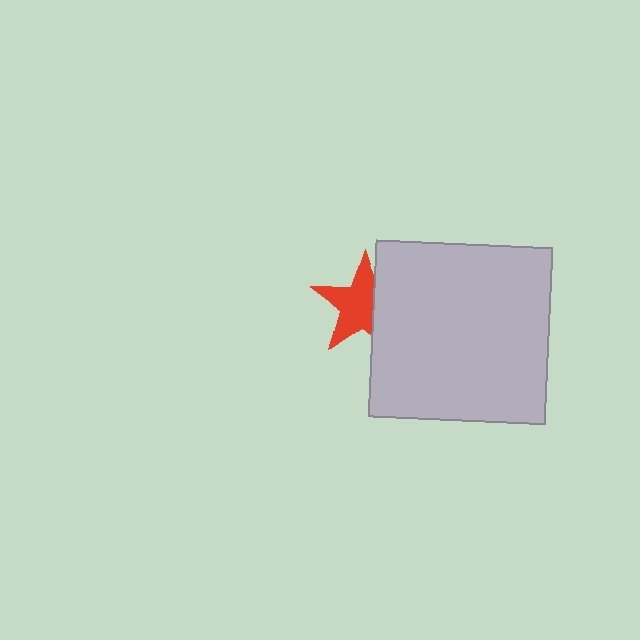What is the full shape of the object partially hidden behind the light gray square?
The partially hidden object is a red star.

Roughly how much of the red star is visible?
Most of it is visible (roughly 67%).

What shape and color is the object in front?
The object in front is a light gray square.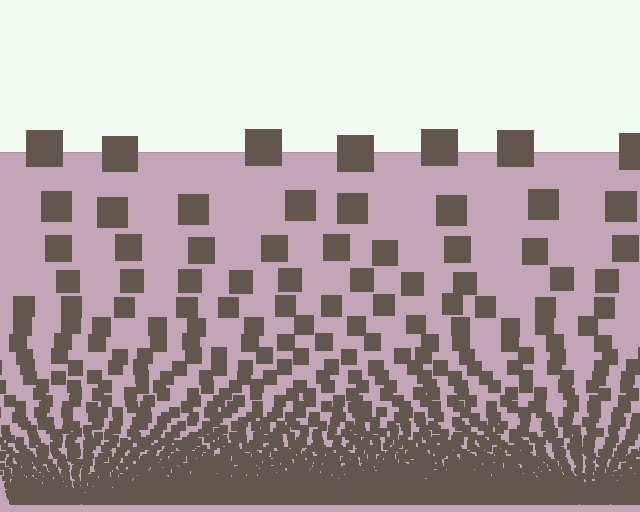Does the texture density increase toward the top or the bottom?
Density increases toward the bottom.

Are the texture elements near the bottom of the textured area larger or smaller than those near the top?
Smaller. The gradient is inverted — elements near the bottom are smaller and denser.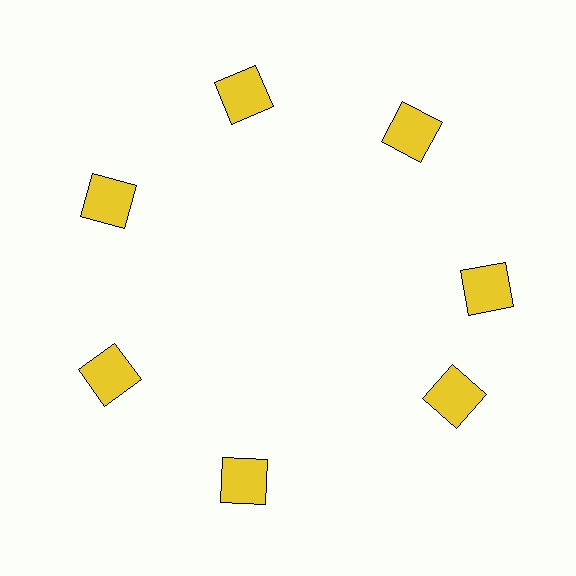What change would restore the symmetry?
The symmetry would be restored by rotating it back into even spacing with its neighbors so that all 7 squares sit at equal angles and equal distance from the center.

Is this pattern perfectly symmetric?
No. The 7 yellow squares are arranged in a ring, but one element near the 5 o'clock position is rotated out of alignment along the ring, breaking the 7-fold rotational symmetry.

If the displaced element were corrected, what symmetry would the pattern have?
It would have 7-fold rotational symmetry — the pattern would map onto itself every 51 degrees.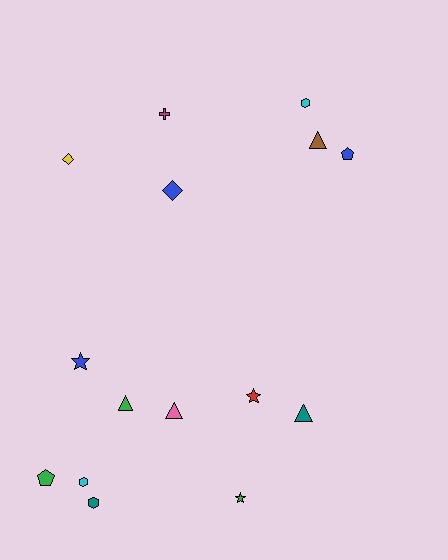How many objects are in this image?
There are 15 objects.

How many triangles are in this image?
There are 4 triangles.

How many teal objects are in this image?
There are 2 teal objects.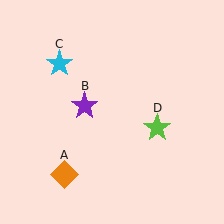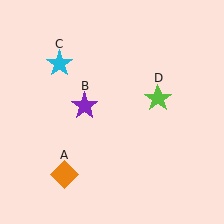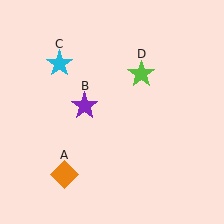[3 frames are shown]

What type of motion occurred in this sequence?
The lime star (object D) rotated counterclockwise around the center of the scene.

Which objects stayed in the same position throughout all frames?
Orange diamond (object A) and purple star (object B) and cyan star (object C) remained stationary.